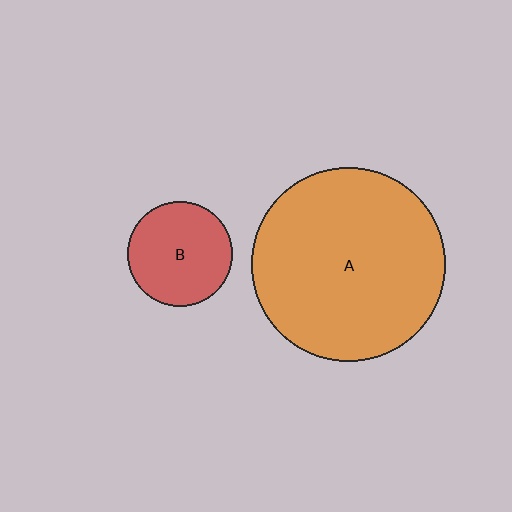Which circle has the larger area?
Circle A (orange).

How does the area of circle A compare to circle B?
Approximately 3.4 times.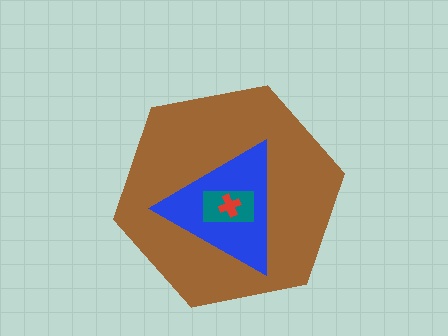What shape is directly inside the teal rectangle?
The red cross.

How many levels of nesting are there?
4.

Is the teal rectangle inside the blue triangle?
Yes.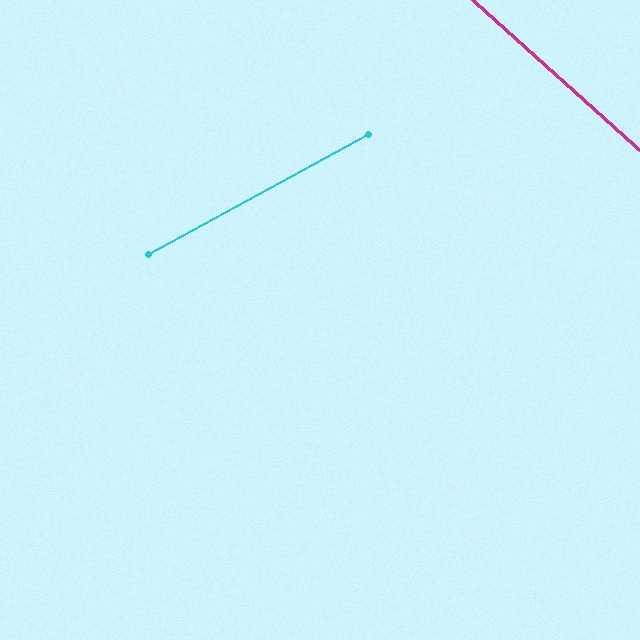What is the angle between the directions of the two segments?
Approximately 71 degrees.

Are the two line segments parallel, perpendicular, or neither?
Neither parallel nor perpendicular — they differ by about 71°.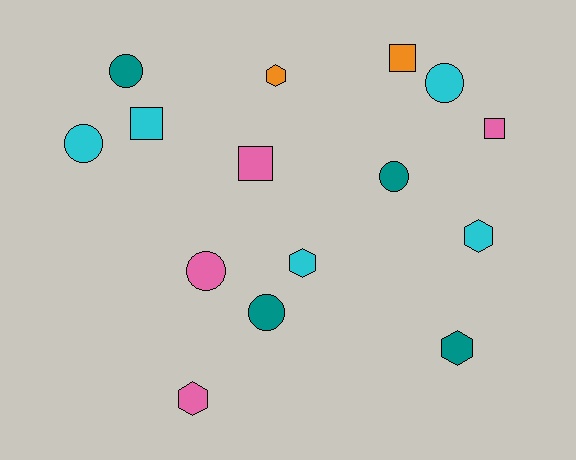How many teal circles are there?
There are 3 teal circles.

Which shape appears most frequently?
Circle, with 6 objects.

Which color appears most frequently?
Cyan, with 5 objects.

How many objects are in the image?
There are 15 objects.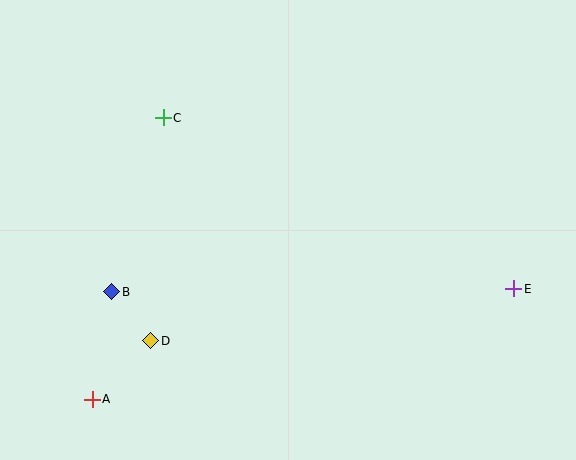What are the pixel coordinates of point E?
Point E is at (514, 289).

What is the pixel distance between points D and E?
The distance between D and E is 366 pixels.